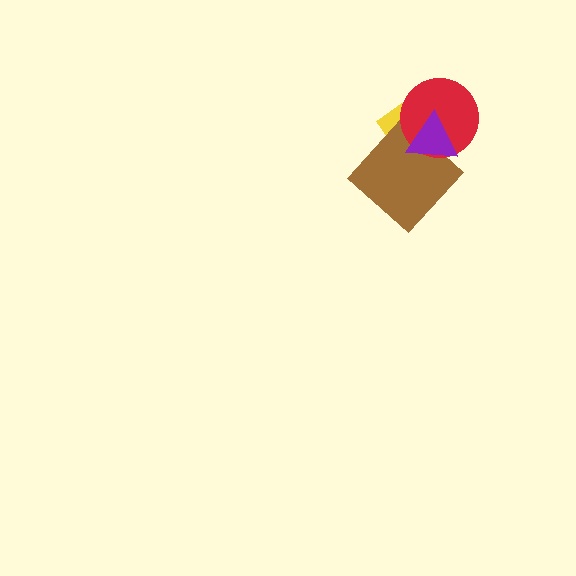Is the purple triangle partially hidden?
No, no other shape covers it.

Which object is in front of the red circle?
The purple triangle is in front of the red circle.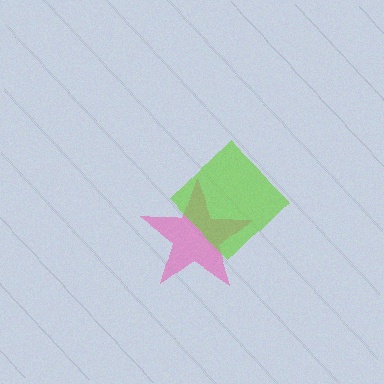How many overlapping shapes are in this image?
There are 2 overlapping shapes in the image.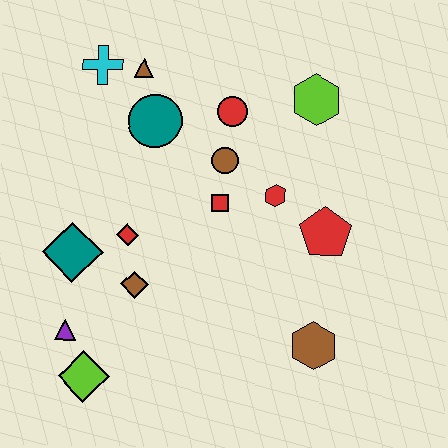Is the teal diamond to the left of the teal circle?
Yes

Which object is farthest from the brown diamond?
The lime hexagon is farthest from the brown diamond.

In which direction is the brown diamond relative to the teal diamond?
The brown diamond is to the right of the teal diamond.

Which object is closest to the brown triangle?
The cyan cross is closest to the brown triangle.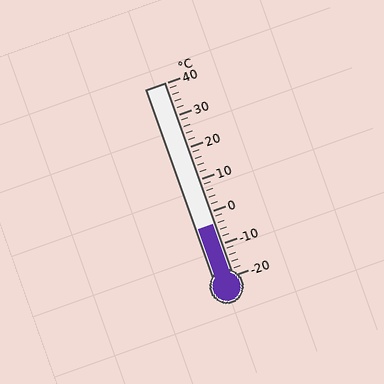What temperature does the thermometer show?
The thermometer shows approximately -4°C.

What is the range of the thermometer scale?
The thermometer scale ranges from -20°C to 40°C.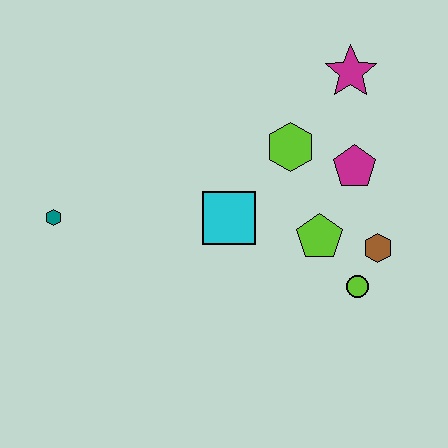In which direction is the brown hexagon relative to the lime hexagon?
The brown hexagon is below the lime hexagon.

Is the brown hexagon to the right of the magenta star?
Yes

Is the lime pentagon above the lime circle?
Yes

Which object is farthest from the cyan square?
The magenta star is farthest from the cyan square.